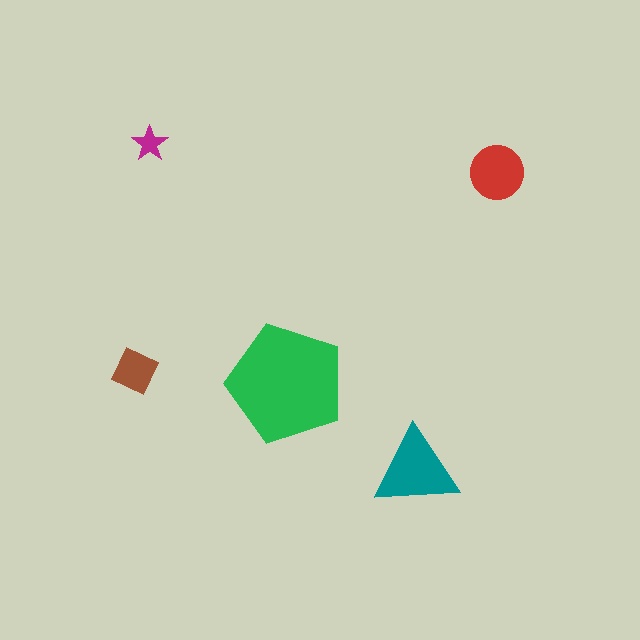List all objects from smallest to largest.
The magenta star, the brown diamond, the red circle, the teal triangle, the green pentagon.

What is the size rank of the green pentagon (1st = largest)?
1st.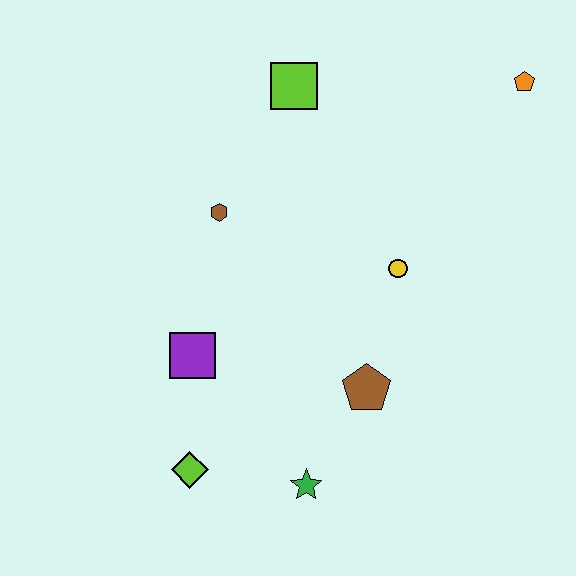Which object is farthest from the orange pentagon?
The lime diamond is farthest from the orange pentagon.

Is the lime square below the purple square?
No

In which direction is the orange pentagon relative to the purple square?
The orange pentagon is to the right of the purple square.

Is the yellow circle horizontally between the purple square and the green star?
No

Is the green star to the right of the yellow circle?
No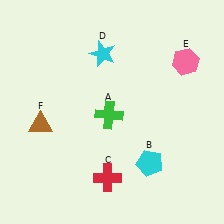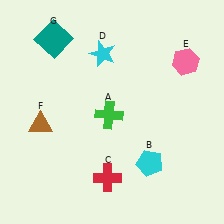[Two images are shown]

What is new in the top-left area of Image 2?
A teal square (G) was added in the top-left area of Image 2.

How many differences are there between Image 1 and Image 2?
There is 1 difference between the two images.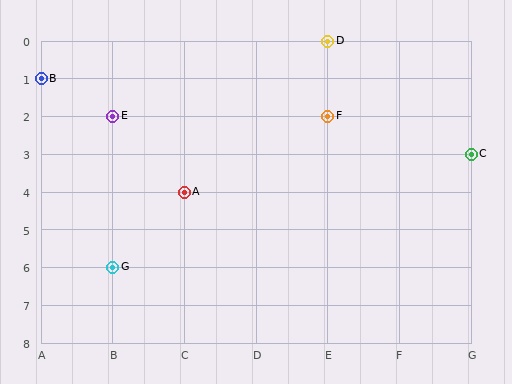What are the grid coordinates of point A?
Point A is at grid coordinates (C, 4).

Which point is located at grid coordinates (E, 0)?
Point D is at (E, 0).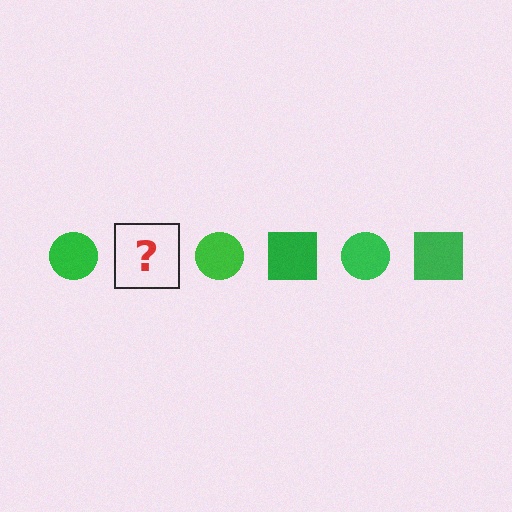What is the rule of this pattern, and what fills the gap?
The rule is that the pattern cycles through circle, square shapes in green. The gap should be filled with a green square.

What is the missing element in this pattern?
The missing element is a green square.